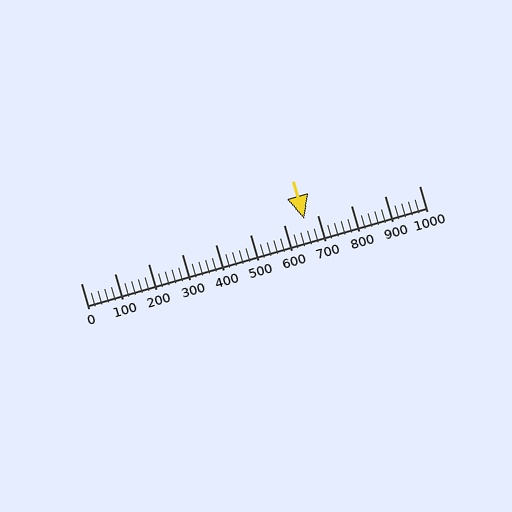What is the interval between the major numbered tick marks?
The major tick marks are spaced 100 units apart.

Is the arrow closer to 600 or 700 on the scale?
The arrow is closer to 700.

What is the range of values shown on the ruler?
The ruler shows values from 0 to 1000.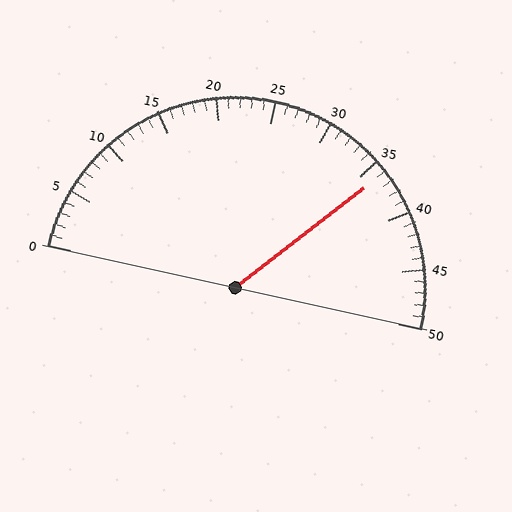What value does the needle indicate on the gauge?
The needle indicates approximately 36.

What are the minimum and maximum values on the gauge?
The gauge ranges from 0 to 50.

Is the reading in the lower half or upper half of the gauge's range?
The reading is in the upper half of the range (0 to 50).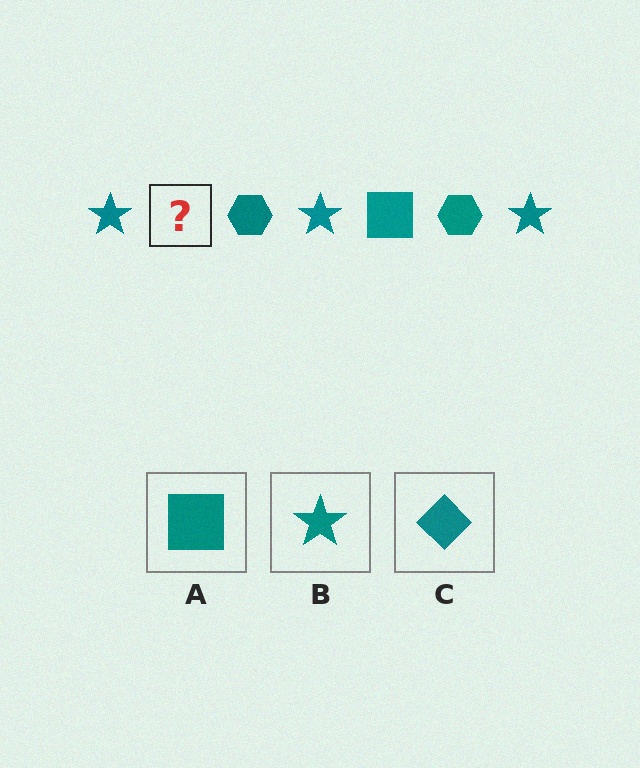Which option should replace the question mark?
Option A.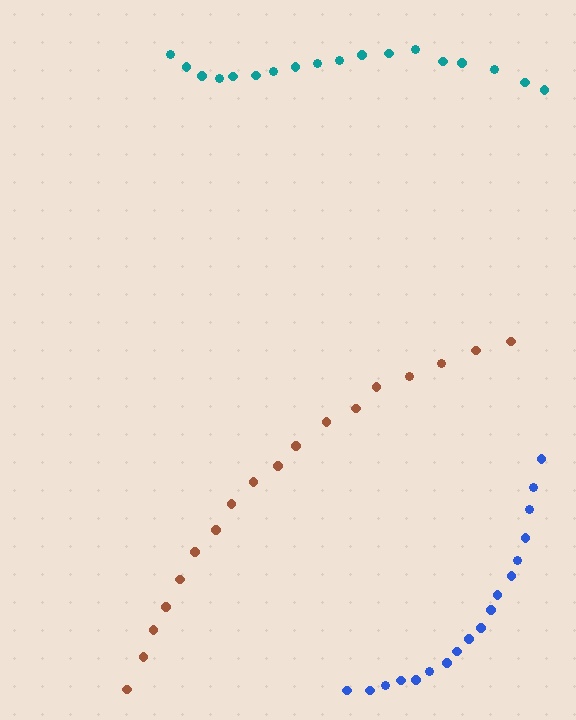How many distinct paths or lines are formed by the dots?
There are 3 distinct paths.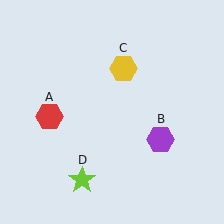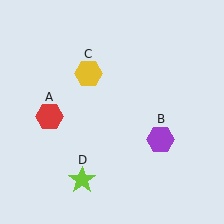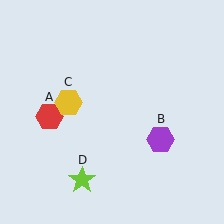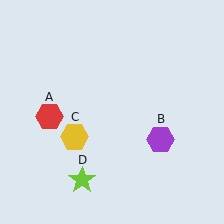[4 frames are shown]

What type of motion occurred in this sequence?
The yellow hexagon (object C) rotated counterclockwise around the center of the scene.